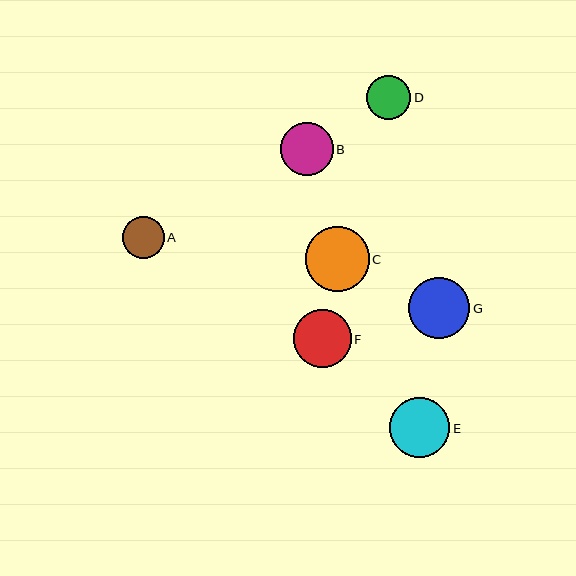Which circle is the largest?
Circle C is the largest with a size of approximately 64 pixels.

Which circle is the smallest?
Circle A is the smallest with a size of approximately 42 pixels.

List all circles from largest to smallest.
From largest to smallest: C, G, E, F, B, D, A.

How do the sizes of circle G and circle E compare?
Circle G and circle E are approximately the same size.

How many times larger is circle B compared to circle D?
Circle B is approximately 1.2 times the size of circle D.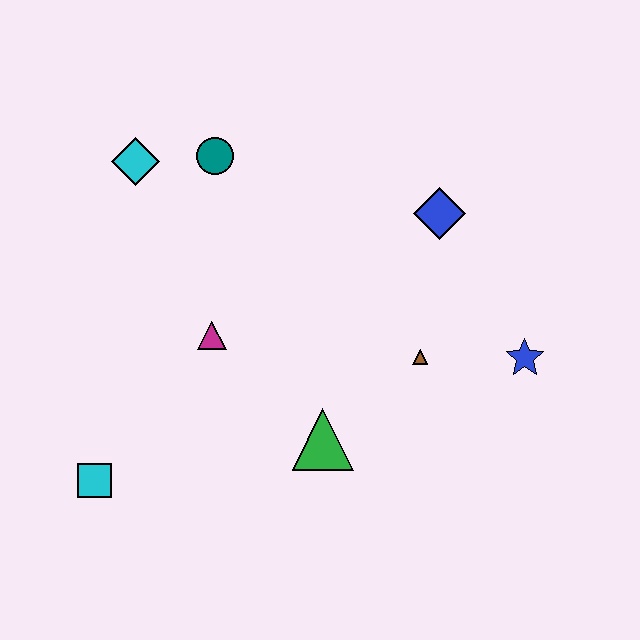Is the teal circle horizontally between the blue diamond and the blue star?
No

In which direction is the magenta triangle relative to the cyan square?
The magenta triangle is above the cyan square.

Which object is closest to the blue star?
The brown triangle is closest to the blue star.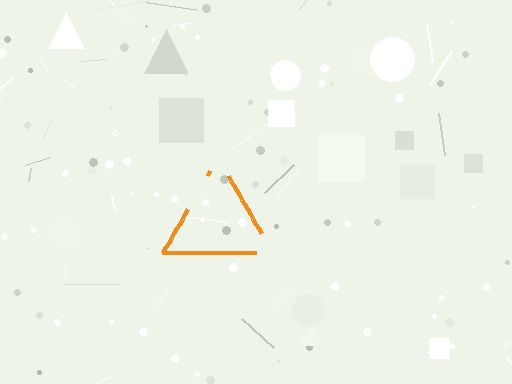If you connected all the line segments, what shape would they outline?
They would outline a triangle.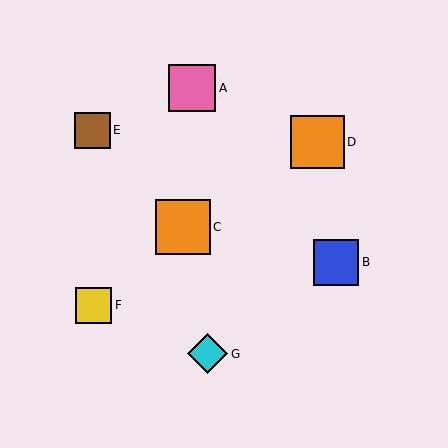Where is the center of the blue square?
The center of the blue square is at (336, 262).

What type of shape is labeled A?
Shape A is a pink square.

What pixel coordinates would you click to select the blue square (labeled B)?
Click at (336, 262) to select the blue square B.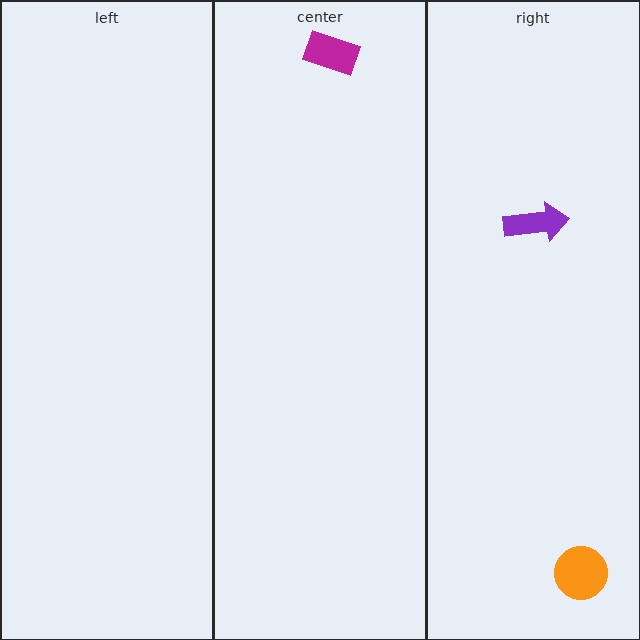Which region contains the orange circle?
The right region.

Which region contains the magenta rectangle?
The center region.